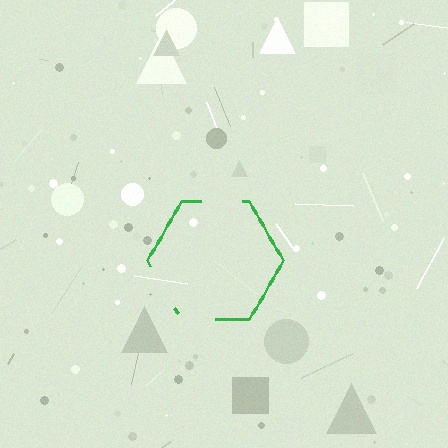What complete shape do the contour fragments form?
The contour fragments form a hexagon.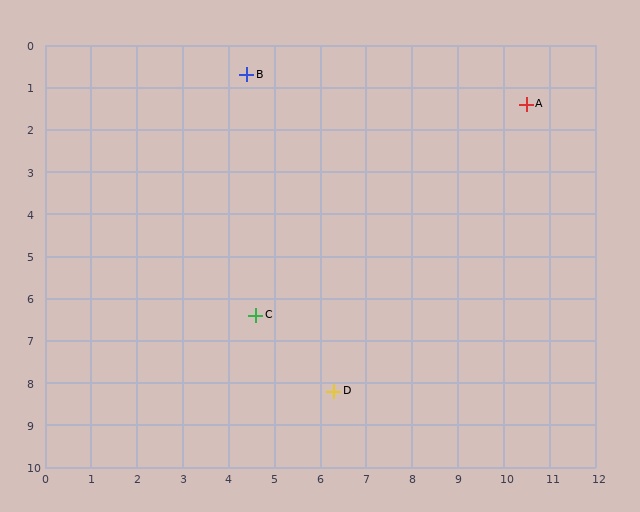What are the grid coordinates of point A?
Point A is at approximately (10.5, 1.4).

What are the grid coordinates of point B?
Point B is at approximately (4.4, 0.7).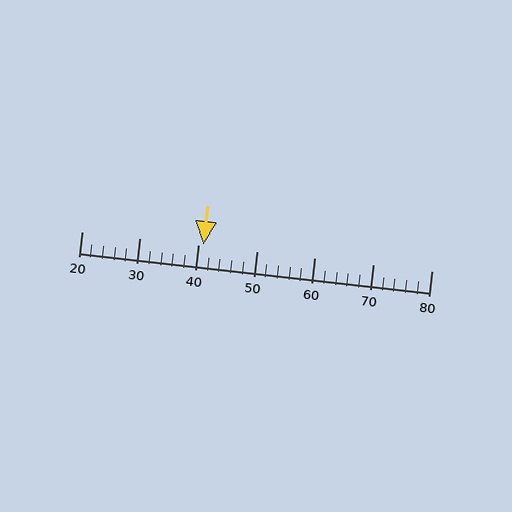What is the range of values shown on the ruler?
The ruler shows values from 20 to 80.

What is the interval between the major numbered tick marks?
The major tick marks are spaced 10 units apart.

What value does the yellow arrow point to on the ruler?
The yellow arrow points to approximately 41.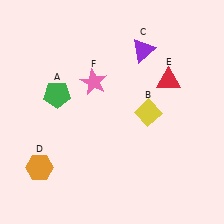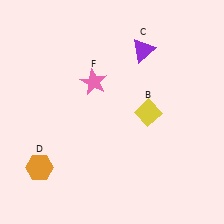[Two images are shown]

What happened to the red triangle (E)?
The red triangle (E) was removed in Image 2. It was in the top-right area of Image 1.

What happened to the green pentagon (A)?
The green pentagon (A) was removed in Image 2. It was in the top-left area of Image 1.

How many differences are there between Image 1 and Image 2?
There are 2 differences between the two images.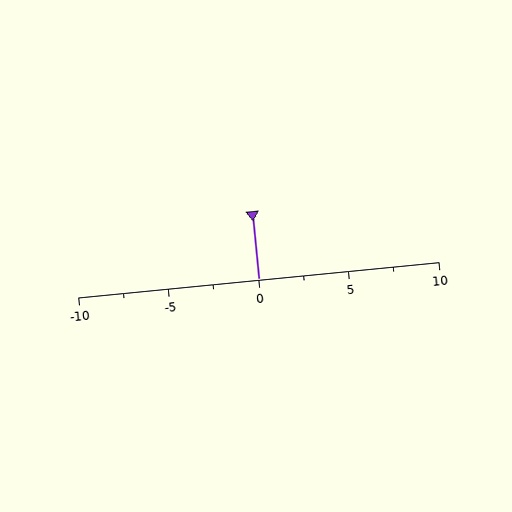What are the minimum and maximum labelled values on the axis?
The axis runs from -10 to 10.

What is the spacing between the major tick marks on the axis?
The major ticks are spaced 5 apart.